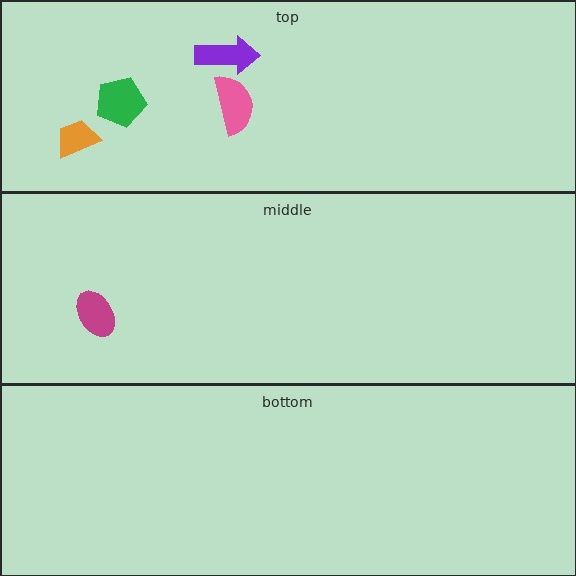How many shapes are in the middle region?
1.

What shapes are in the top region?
The orange trapezoid, the pink semicircle, the purple arrow, the green pentagon.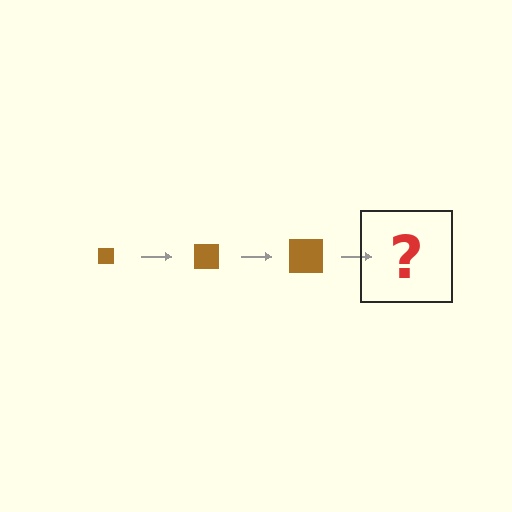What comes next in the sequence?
The next element should be a brown square, larger than the previous one.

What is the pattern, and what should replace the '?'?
The pattern is that the square gets progressively larger each step. The '?' should be a brown square, larger than the previous one.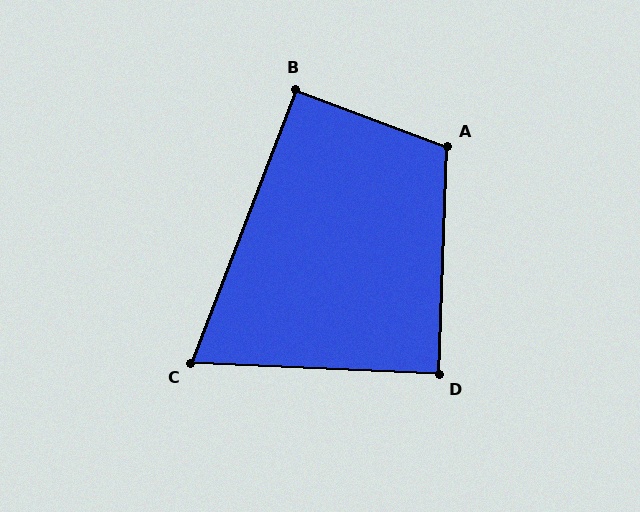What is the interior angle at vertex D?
Approximately 90 degrees (approximately right).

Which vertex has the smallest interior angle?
C, at approximately 72 degrees.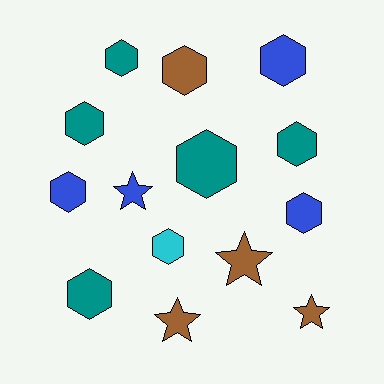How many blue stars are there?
There is 1 blue star.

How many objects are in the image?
There are 14 objects.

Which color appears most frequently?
Teal, with 5 objects.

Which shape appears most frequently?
Hexagon, with 10 objects.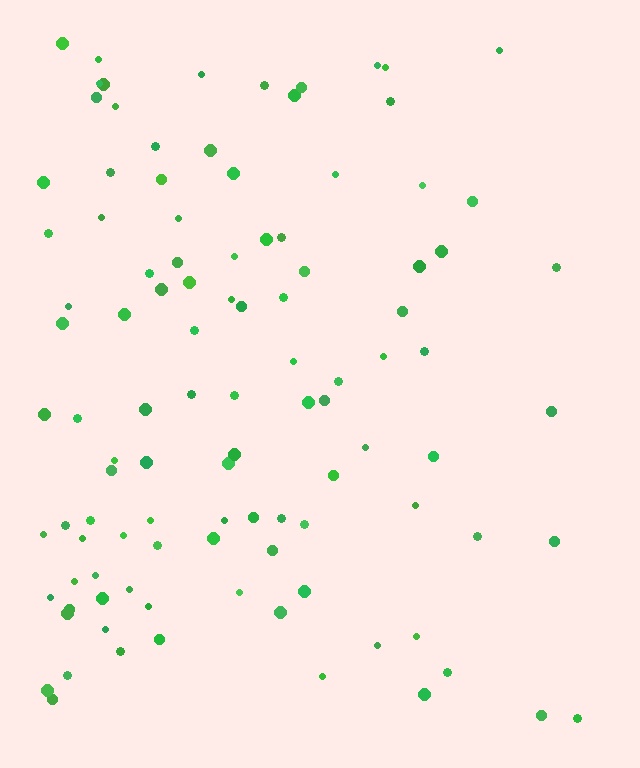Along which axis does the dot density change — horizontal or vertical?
Horizontal.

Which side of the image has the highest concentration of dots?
The left.